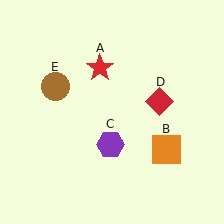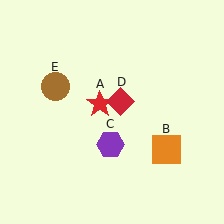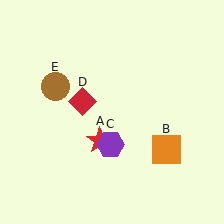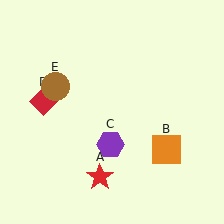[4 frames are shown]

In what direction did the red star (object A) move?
The red star (object A) moved down.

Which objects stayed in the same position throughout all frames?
Orange square (object B) and purple hexagon (object C) and brown circle (object E) remained stationary.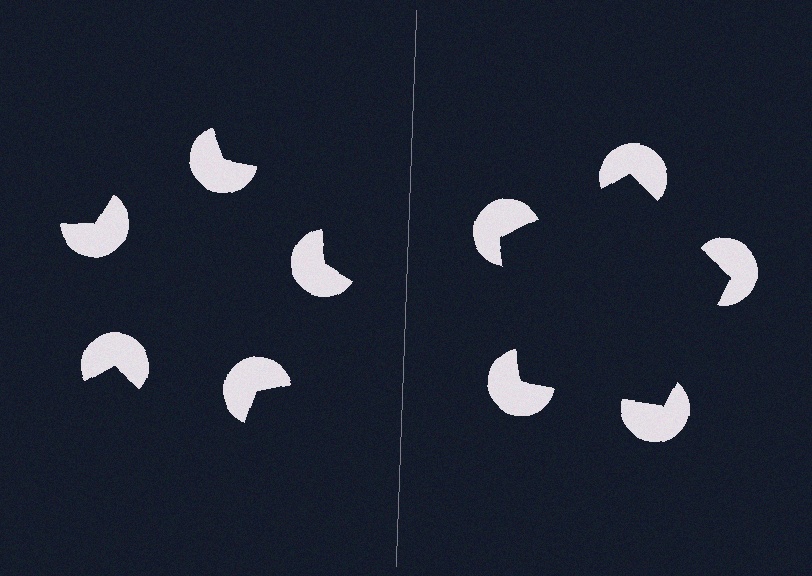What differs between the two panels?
The pac-man discs are positioned identically on both sides; only the wedge orientations differ. On the right they align to a pentagon; on the left they are misaligned.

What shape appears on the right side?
An illusory pentagon.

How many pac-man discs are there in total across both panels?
10 — 5 on each side.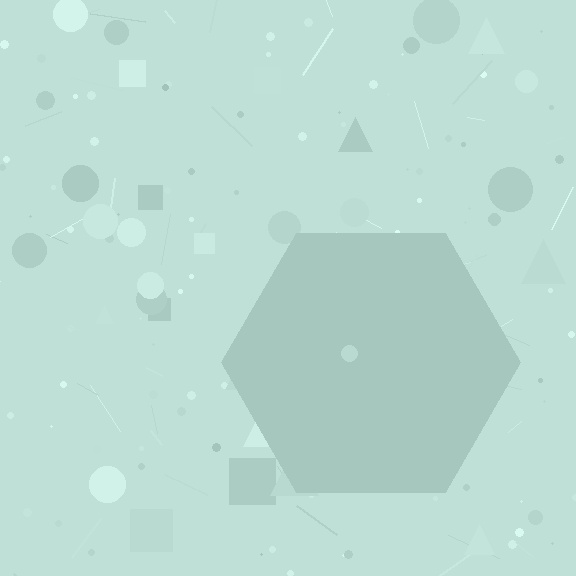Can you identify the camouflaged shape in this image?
The camouflaged shape is a hexagon.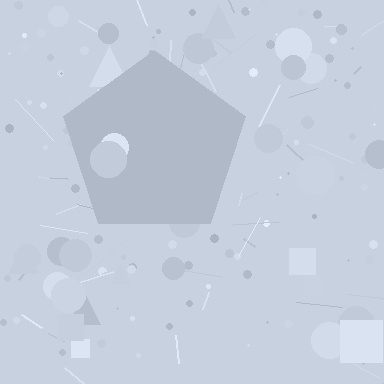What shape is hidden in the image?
A pentagon is hidden in the image.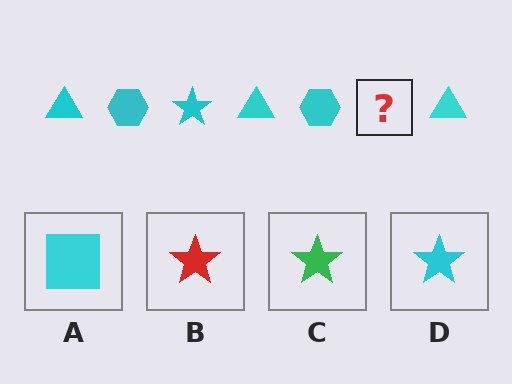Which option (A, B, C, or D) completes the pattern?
D.